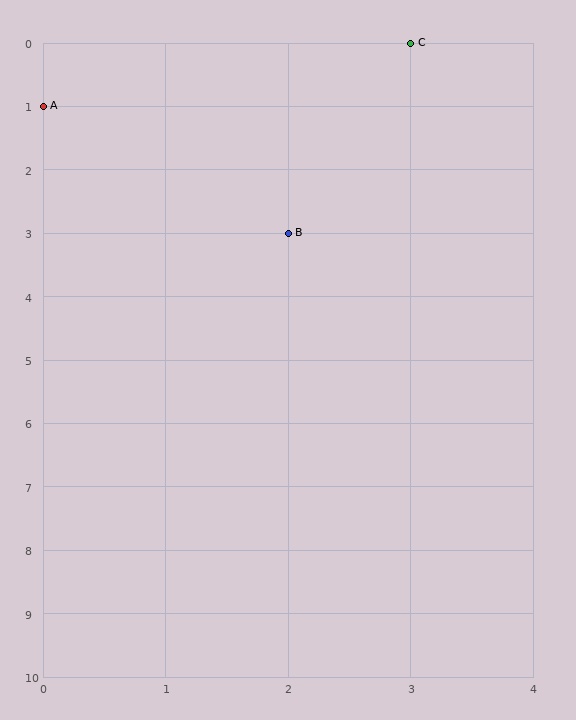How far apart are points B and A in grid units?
Points B and A are 2 columns and 2 rows apart (about 2.8 grid units diagonally).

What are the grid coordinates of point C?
Point C is at grid coordinates (3, 0).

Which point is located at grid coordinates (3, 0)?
Point C is at (3, 0).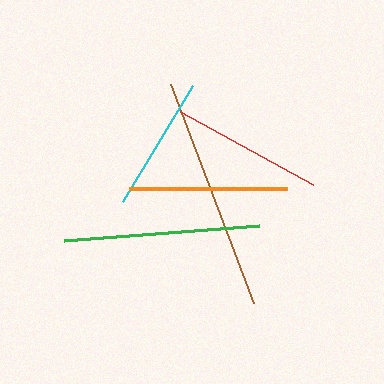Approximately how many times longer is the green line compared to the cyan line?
The green line is approximately 1.5 times the length of the cyan line.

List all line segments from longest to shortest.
From longest to shortest: brown, green, orange, red, cyan.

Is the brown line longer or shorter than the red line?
The brown line is longer than the red line.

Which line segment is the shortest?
The cyan line is the shortest at approximately 135 pixels.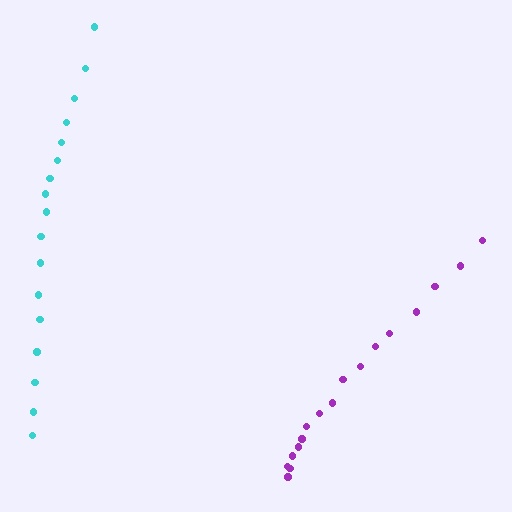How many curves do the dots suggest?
There are 2 distinct paths.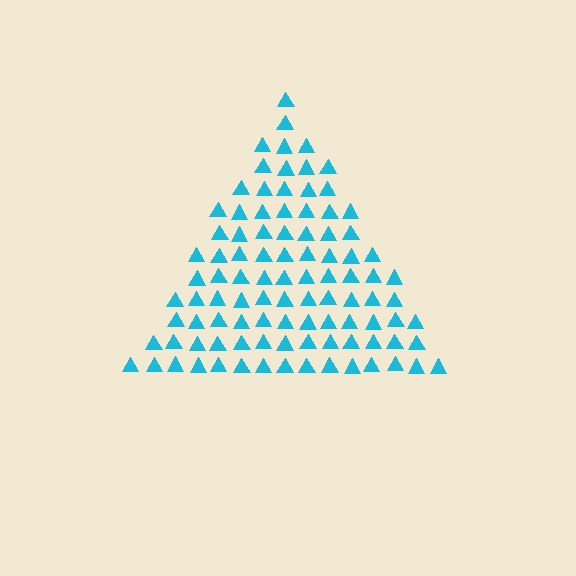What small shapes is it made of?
It is made of small triangles.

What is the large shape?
The large shape is a triangle.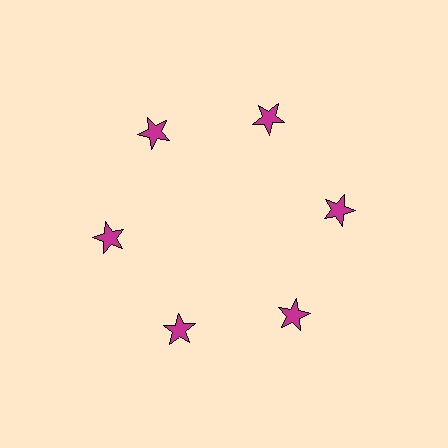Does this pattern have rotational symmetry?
Yes, this pattern has 6-fold rotational symmetry. It looks the same after rotating 60 degrees around the center.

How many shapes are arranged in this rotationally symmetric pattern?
There are 6 shapes, arranged in 6 groups of 1.